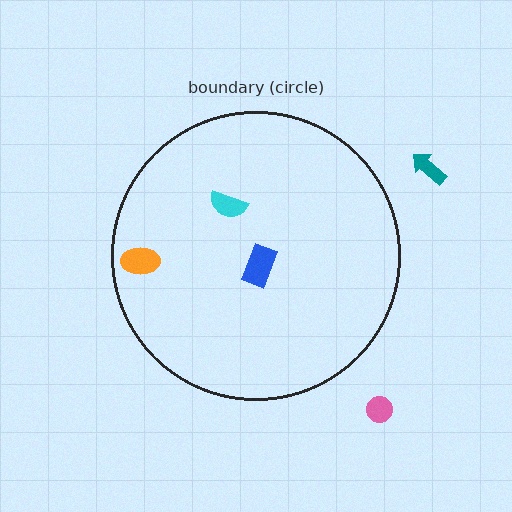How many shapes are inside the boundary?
3 inside, 2 outside.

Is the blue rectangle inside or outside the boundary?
Inside.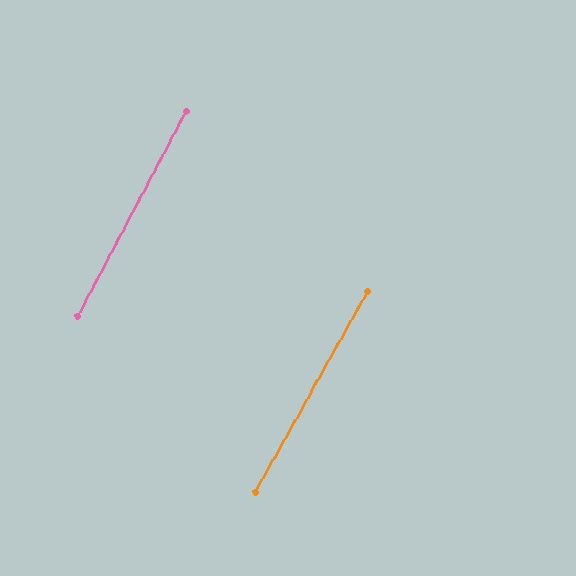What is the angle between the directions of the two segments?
Approximately 1 degree.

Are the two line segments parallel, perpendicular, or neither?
Parallel — their directions differ by only 1.4°.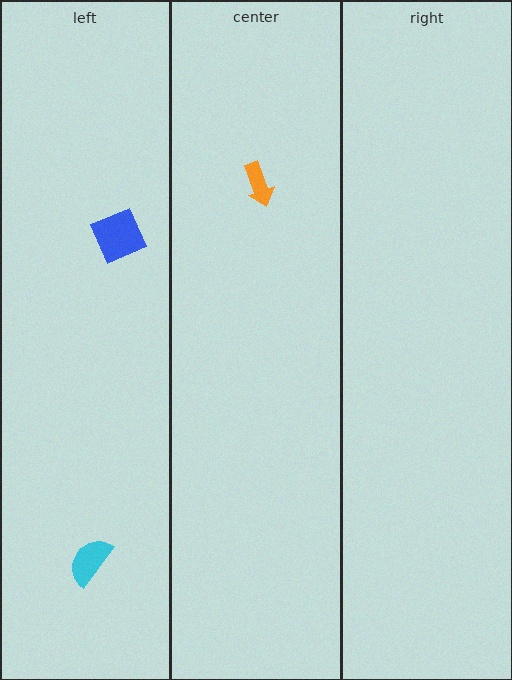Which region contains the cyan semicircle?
The left region.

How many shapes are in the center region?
1.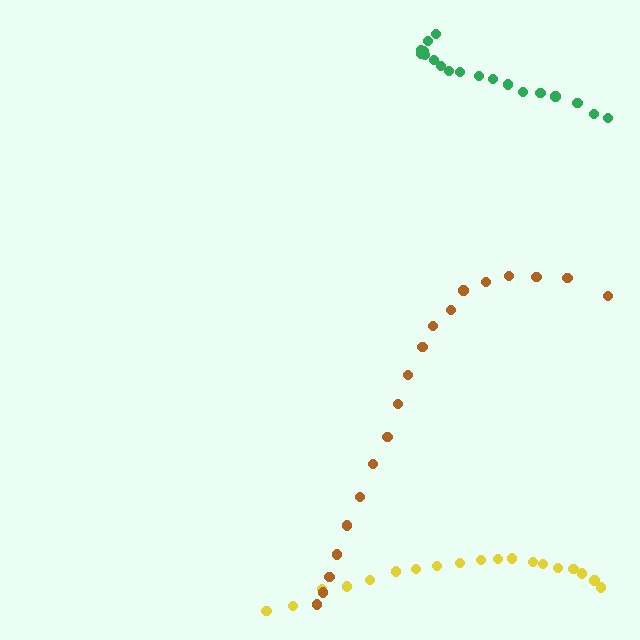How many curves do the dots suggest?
There are 3 distinct paths.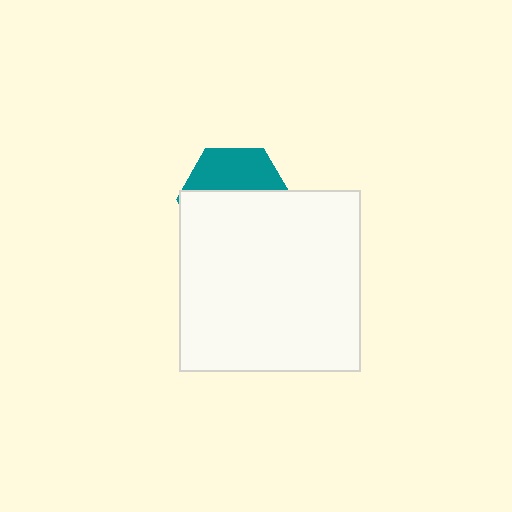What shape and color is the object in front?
The object in front is a white square.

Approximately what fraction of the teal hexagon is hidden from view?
Roughly 62% of the teal hexagon is hidden behind the white square.